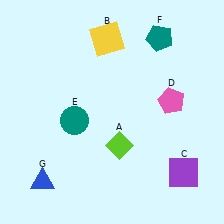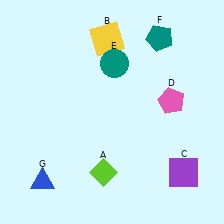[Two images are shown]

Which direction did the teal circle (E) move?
The teal circle (E) moved up.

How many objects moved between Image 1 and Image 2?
2 objects moved between the two images.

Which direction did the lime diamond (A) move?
The lime diamond (A) moved down.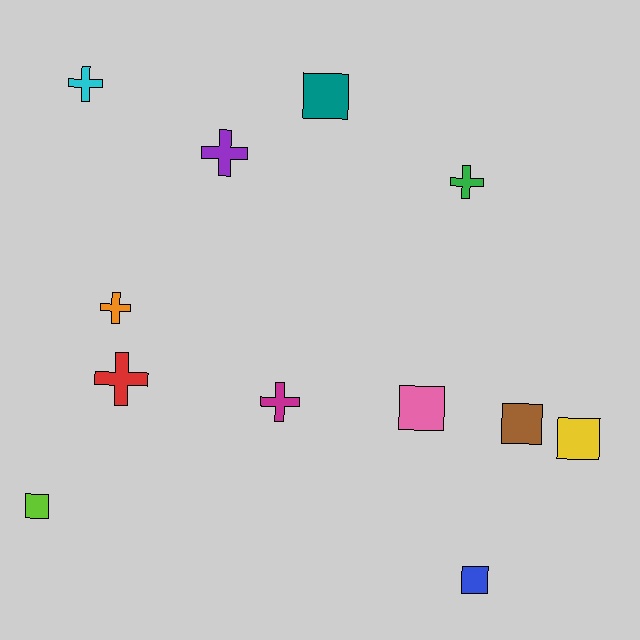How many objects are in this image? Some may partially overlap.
There are 12 objects.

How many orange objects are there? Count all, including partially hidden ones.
There is 1 orange object.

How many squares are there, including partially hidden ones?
There are 6 squares.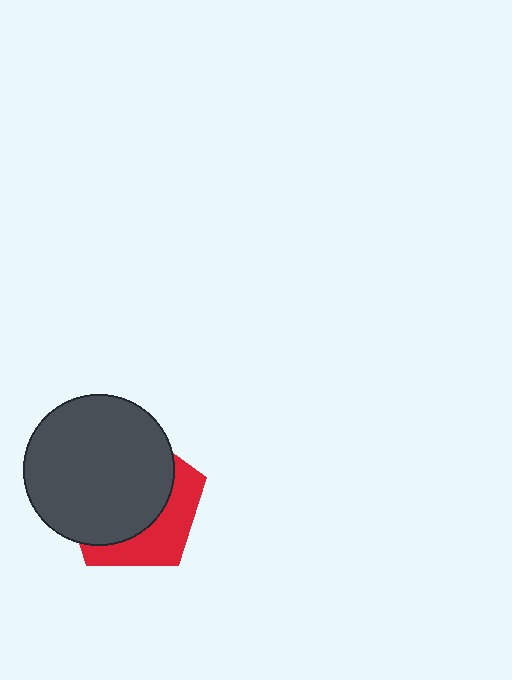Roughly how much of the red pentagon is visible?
A small part of it is visible (roughly 34%).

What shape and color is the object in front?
The object in front is a dark gray circle.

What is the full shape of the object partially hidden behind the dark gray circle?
The partially hidden object is a red pentagon.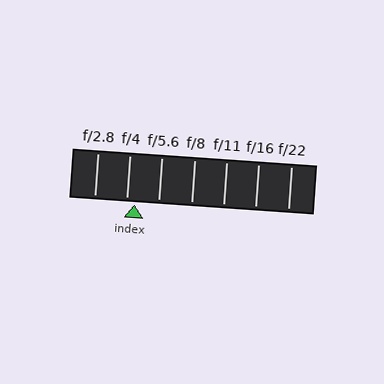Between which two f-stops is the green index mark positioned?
The index mark is between f/4 and f/5.6.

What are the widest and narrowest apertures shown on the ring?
The widest aperture shown is f/2.8 and the narrowest is f/22.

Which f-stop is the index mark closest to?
The index mark is closest to f/4.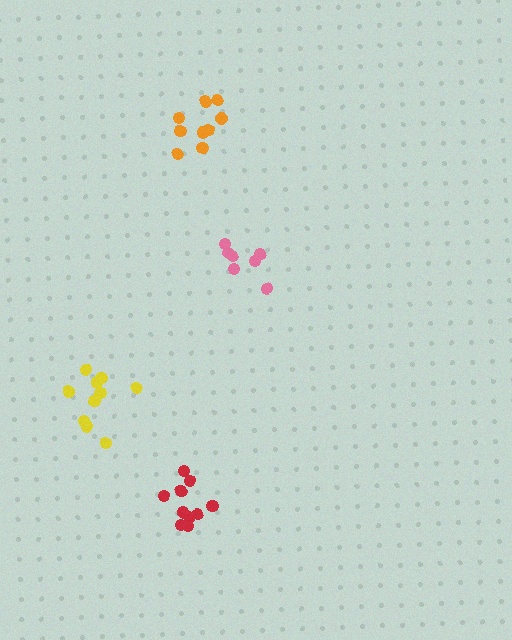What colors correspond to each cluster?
The clusters are colored: orange, yellow, red, pink.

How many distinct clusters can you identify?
There are 4 distinct clusters.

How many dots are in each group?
Group 1: 9 dots, Group 2: 10 dots, Group 3: 10 dots, Group 4: 7 dots (36 total).